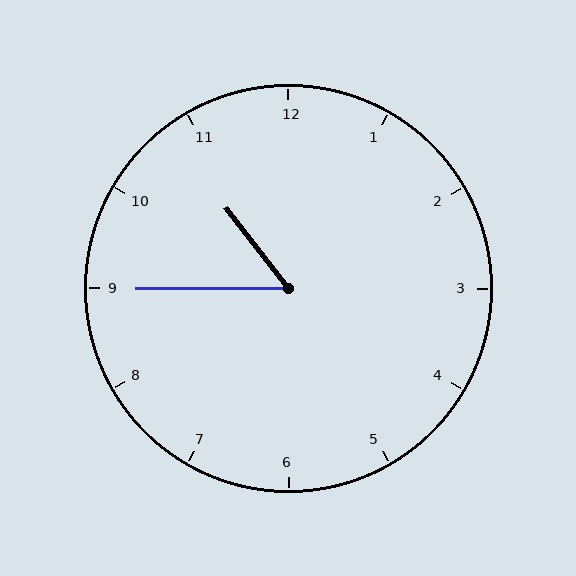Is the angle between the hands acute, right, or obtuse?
It is acute.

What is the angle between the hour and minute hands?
Approximately 52 degrees.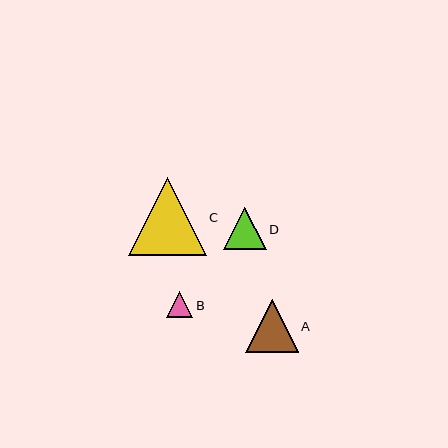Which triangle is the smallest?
Triangle B is the smallest with a size of approximately 26 pixels.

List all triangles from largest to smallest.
From largest to smallest: C, A, D, B.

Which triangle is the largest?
Triangle C is the largest with a size of approximately 78 pixels.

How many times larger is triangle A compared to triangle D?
Triangle A is approximately 1.2 times the size of triangle D.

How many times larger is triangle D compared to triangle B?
Triangle D is approximately 1.6 times the size of triangle B.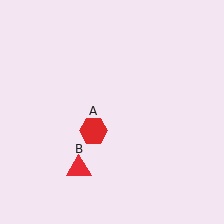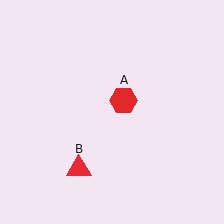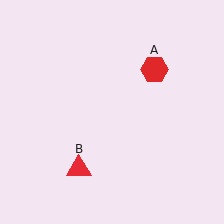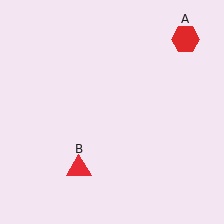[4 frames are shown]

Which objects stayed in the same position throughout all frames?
Red triangle (object B) remained stationary.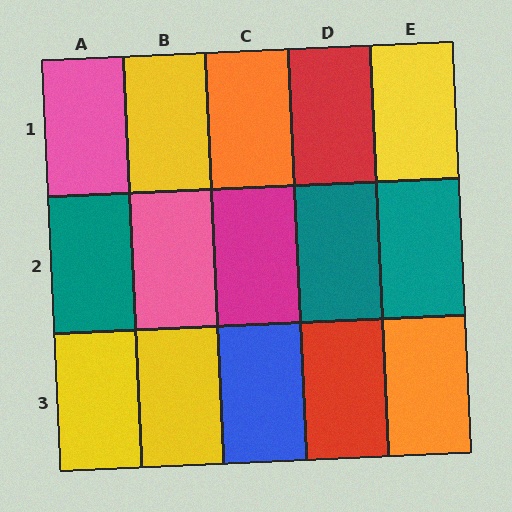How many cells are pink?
2 cells are pink.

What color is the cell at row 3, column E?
Orange.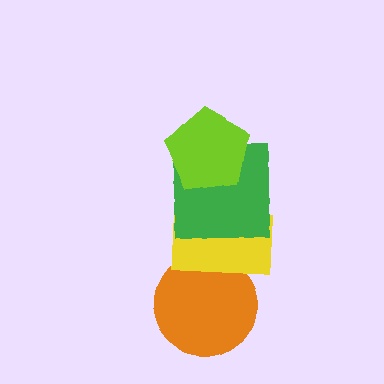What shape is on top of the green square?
The lime pentagon is on top of the green square.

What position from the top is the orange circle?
The orange circle is 4th from the top.